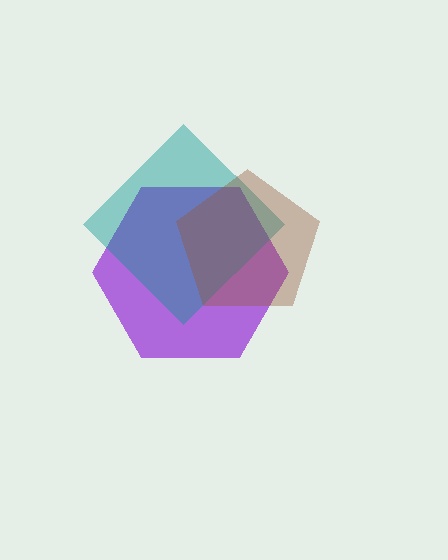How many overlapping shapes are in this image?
There are 3 overlapping shapes in the image.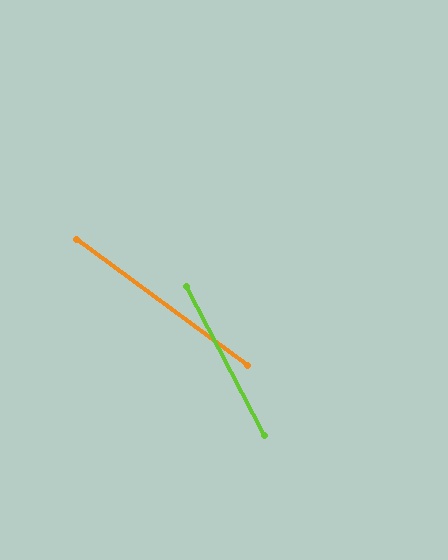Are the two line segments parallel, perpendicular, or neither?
Neither parallel nor perpendicular — they differ by about 26°.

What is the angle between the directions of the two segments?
Approximately 26 degrees.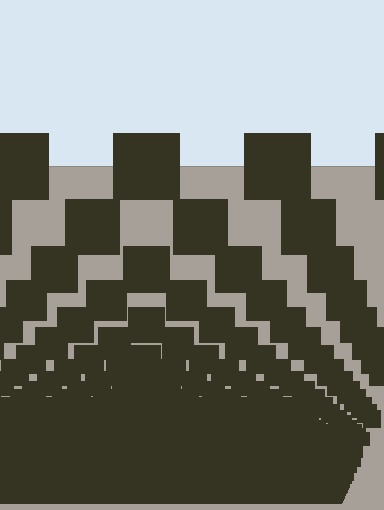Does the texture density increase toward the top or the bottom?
Density increases toward the bottom.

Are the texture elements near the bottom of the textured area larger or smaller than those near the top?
Smaller. The gradient is inverted — elements near the bottom are smaller and denser.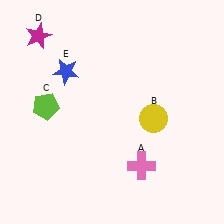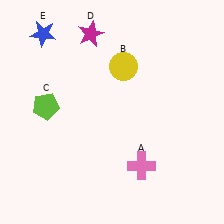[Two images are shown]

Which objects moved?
The objects that moved are: the yellow circle (B), the magenta star (D), the blue star (E).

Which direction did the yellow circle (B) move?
The yellow circle (B) moved up.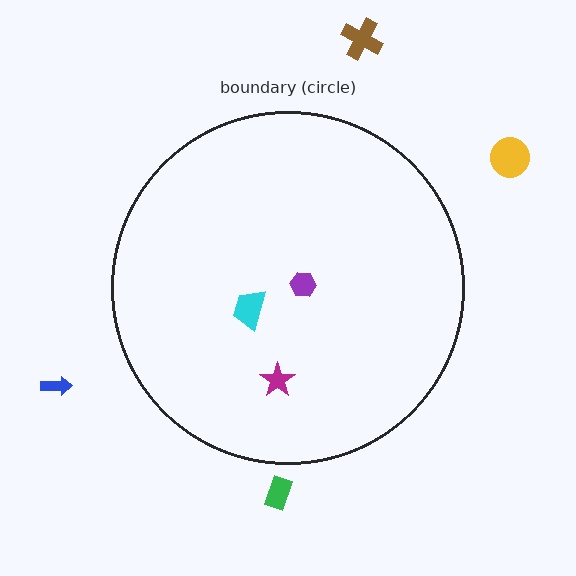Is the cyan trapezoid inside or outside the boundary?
Inside.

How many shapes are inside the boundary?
3 inside, 4 outside.